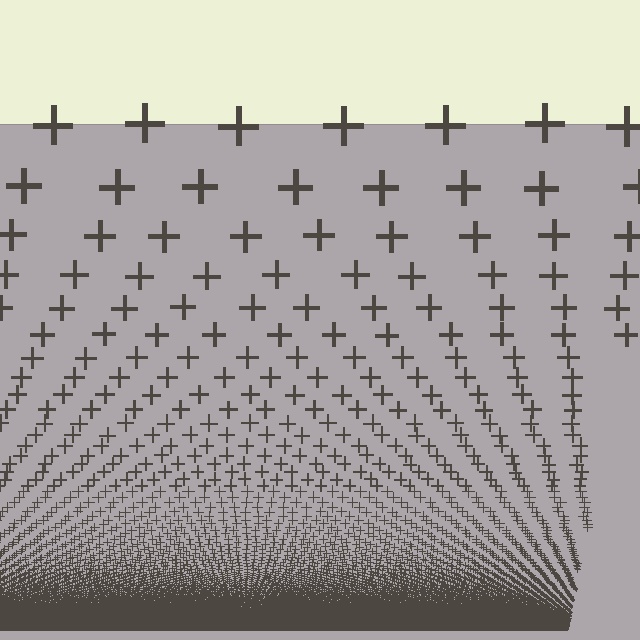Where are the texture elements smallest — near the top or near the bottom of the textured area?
Near the bottom.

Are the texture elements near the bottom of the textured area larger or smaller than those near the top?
Smaller. The gradient is inverted — elements near the bottom are smaller and denser.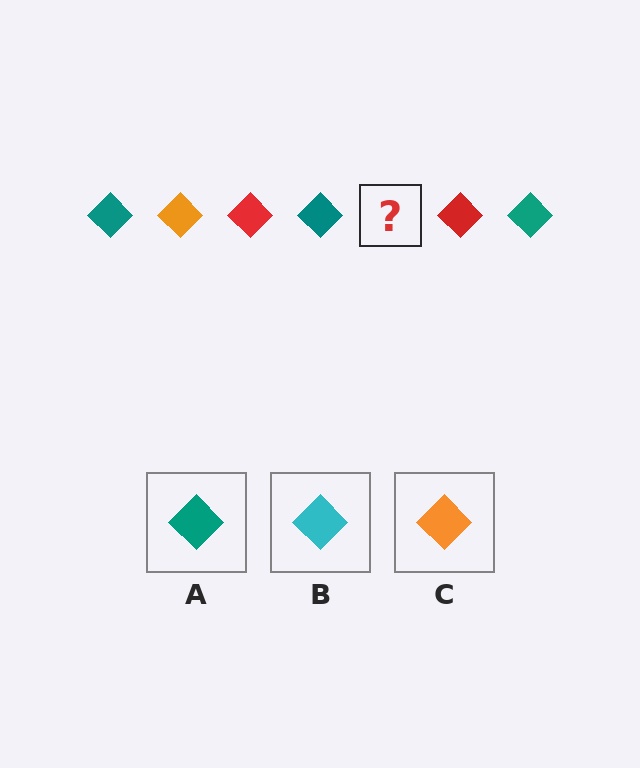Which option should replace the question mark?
Option C.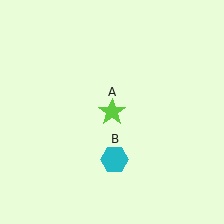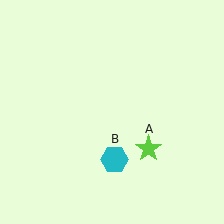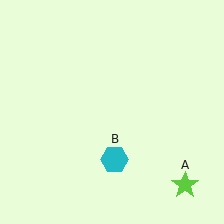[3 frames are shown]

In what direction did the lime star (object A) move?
The lime star (object A) moved down and to the right.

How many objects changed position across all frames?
1 object changed position: lime star (object A).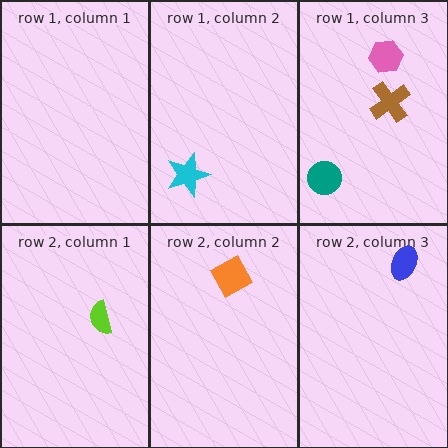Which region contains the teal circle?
The row 1, column 3 region.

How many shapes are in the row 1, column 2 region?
1.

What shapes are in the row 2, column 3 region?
The blue ellipse.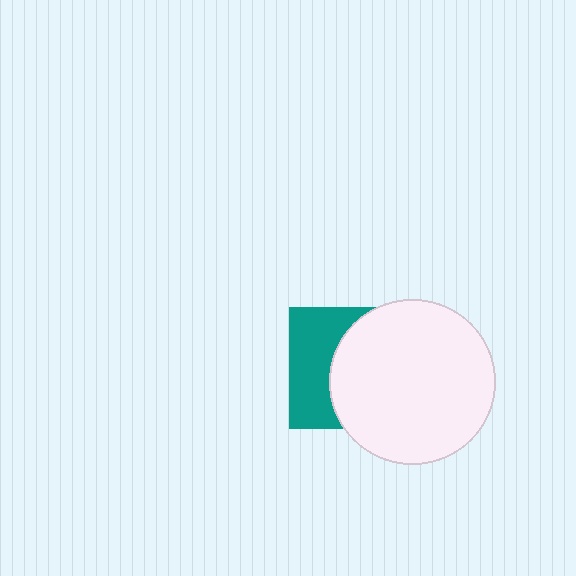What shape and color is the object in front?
The object in front is a white circle.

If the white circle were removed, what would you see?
You would see the complete teal square.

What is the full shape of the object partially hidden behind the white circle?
The partially hidden object is a teal square.